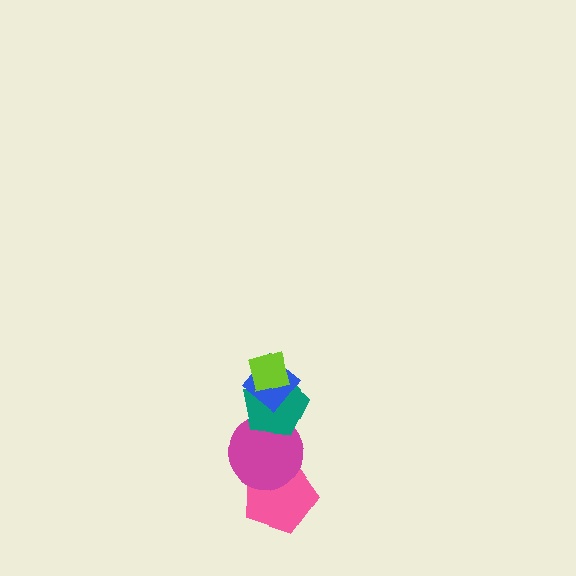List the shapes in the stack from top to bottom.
From top to bottom: the lime diamond, the blue diamond, the teal pentagon, the magenta circle, the pink pentagon.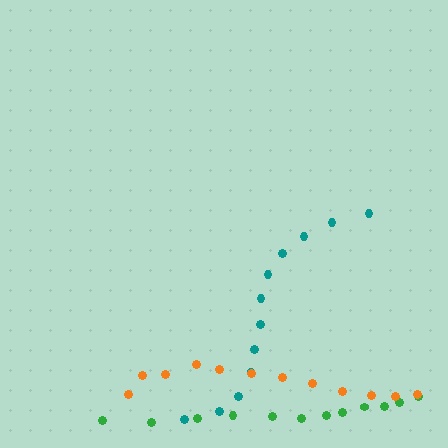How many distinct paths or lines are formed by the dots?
There are 3 distinct paths.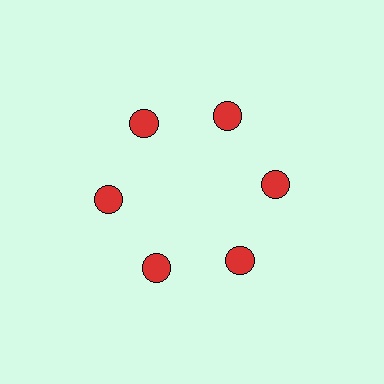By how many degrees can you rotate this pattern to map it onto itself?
The pattern maps onto itself every 60 degrees of rotation.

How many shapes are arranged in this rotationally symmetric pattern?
There are 6 shapes, arranged in 6 groups of 1.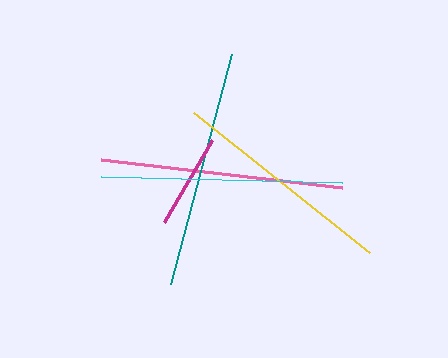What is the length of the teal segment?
The teal segment is approximately 238 pixels long.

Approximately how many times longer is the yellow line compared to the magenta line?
The yellow line is approximately 2.4 times the length of the magenta line.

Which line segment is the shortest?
The magenta line is the shortest at approximately 94 pixels.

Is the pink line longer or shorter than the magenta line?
The pink line is longer than the magenta line.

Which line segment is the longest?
The pink line is the longest at approximately 243 pixels.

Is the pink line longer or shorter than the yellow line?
The pink line is longer than the yellow line.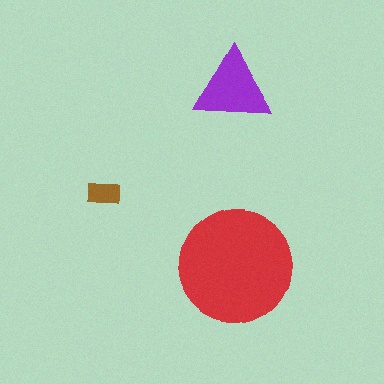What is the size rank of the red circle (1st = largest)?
1st.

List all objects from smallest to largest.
The brown rectangle, the purple triangle, the red circle.